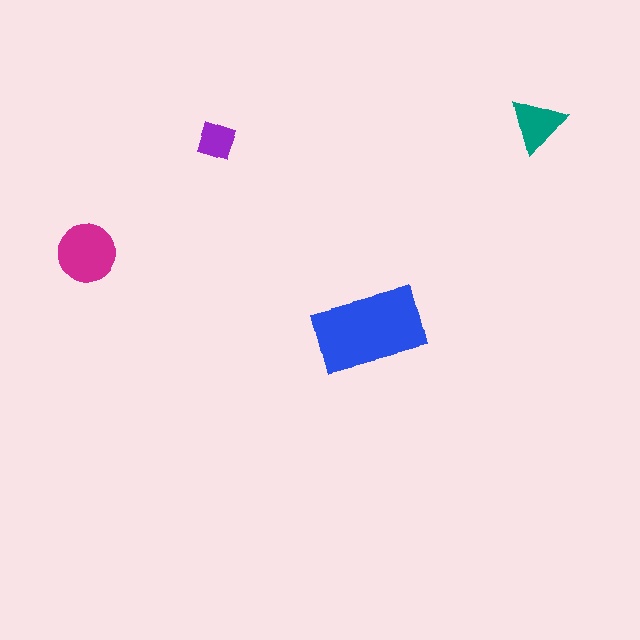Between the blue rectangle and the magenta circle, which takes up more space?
The blue rectangle.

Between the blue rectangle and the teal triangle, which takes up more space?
The blue rectangle.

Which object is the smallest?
The purple diamond.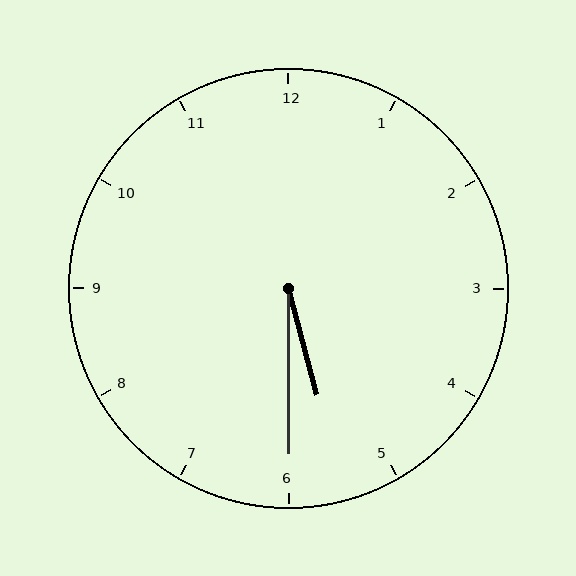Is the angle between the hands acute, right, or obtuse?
It is acute.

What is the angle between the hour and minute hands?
Approximately 15 degrees.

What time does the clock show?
5:30.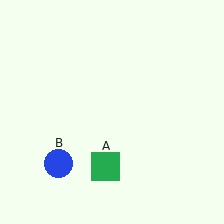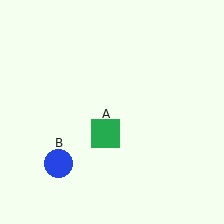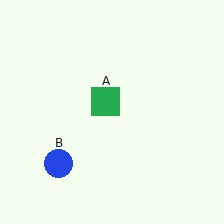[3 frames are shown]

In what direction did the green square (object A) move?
The green square (object A) moved up.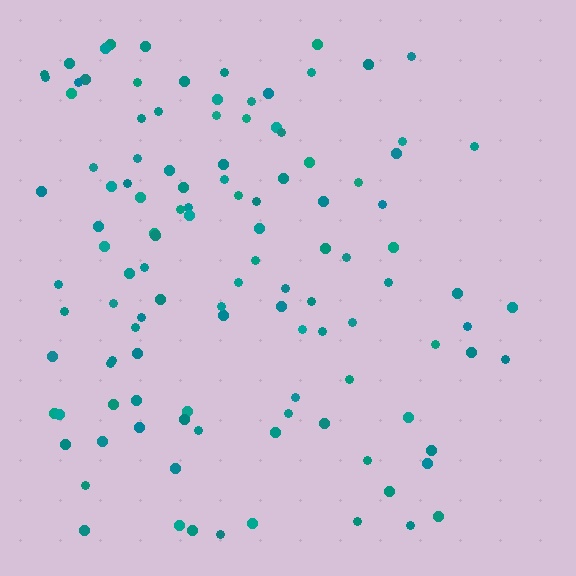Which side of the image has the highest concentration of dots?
The left.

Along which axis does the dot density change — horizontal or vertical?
Horizontal.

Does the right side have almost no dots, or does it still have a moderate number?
Still a moderate number, just noticeably fewer than the left.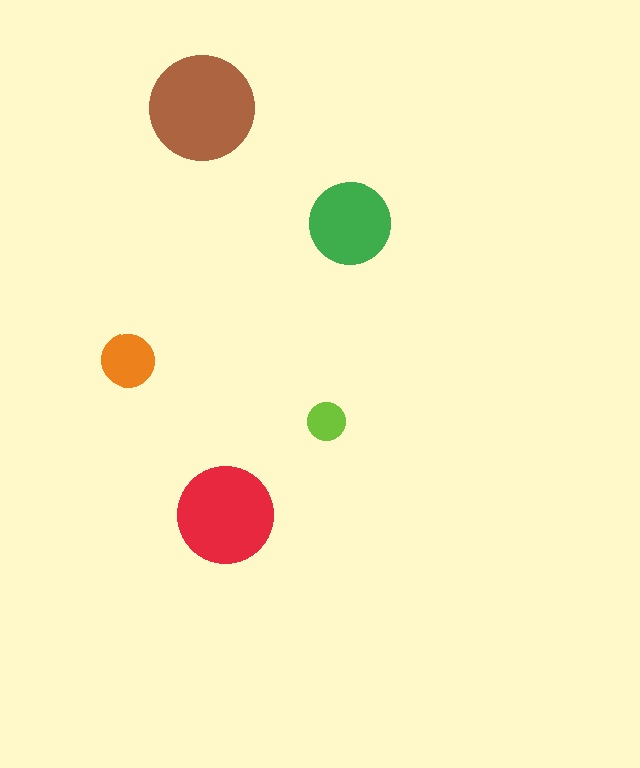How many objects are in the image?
There are 5 objects in the image.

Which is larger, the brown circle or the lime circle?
The brown one.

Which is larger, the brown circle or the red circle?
The brown one.